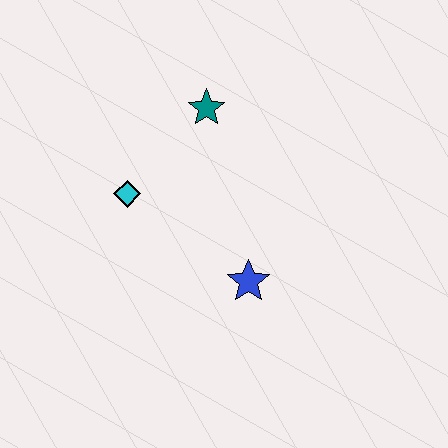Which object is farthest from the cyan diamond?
The blue star is farthest from the cyan diamond.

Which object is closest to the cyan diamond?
The teal star is closest to the cyan diamond.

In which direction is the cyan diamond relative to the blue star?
The cyan diamond is to the left of the blue star.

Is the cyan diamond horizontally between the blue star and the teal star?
No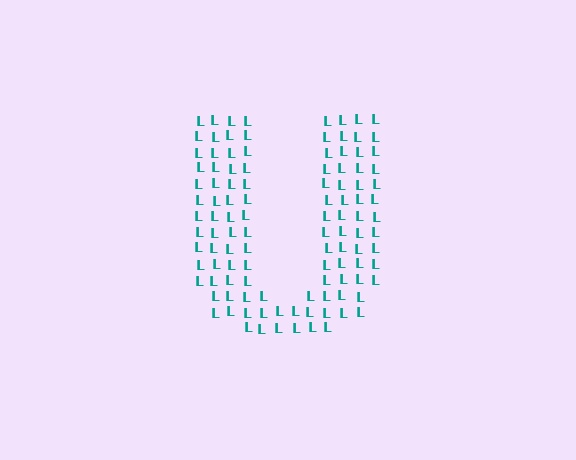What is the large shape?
The large shape is the letter U.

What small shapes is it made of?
It is made of small letter L's.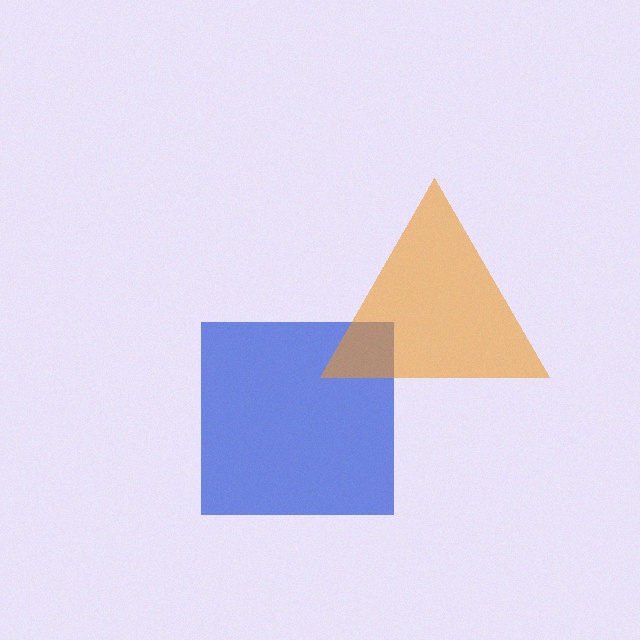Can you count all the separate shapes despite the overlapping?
Yes, there are 2 separate shapes.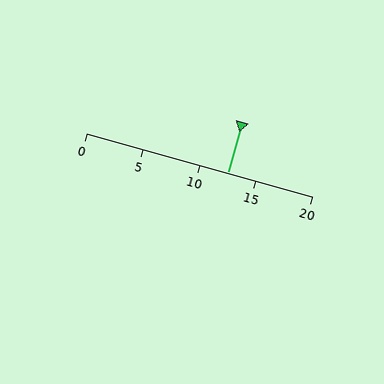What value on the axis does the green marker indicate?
The marker indicates approximately 12.5.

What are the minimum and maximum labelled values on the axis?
The axis runs from 0 to 20.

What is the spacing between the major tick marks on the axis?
The major ticks are spaced 5 apart.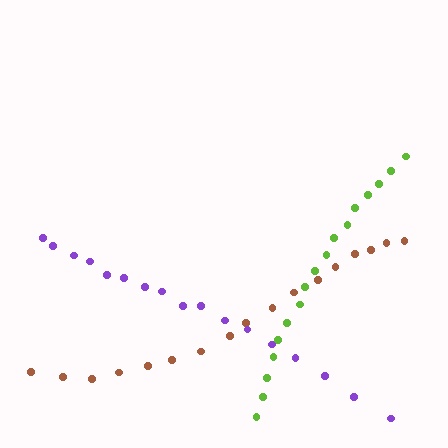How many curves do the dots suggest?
There are 3 distinct paths.